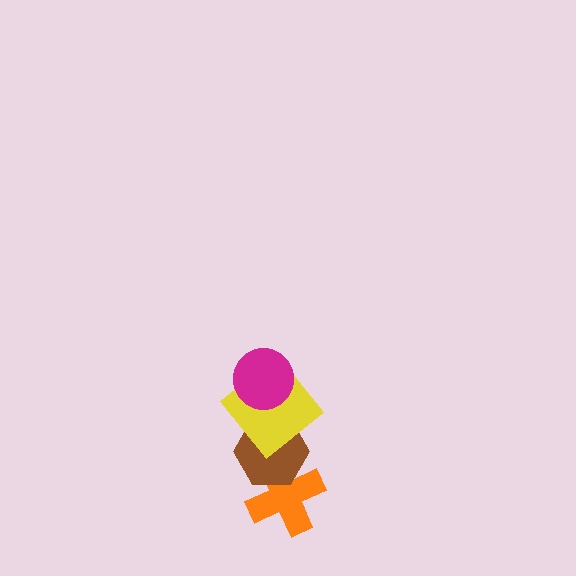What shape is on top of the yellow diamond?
The magenta circle is on top of the yellow diamond.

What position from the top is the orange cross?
The orange cross is 4th from the top.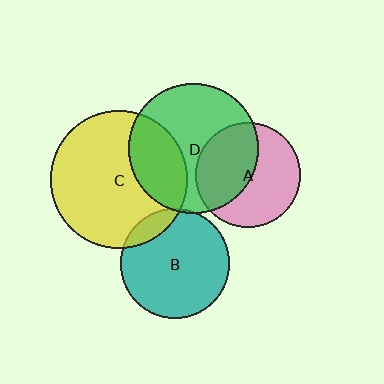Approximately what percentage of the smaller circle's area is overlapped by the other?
Approximately 10%.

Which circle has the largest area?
Circle C (yellow).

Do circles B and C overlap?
Yes.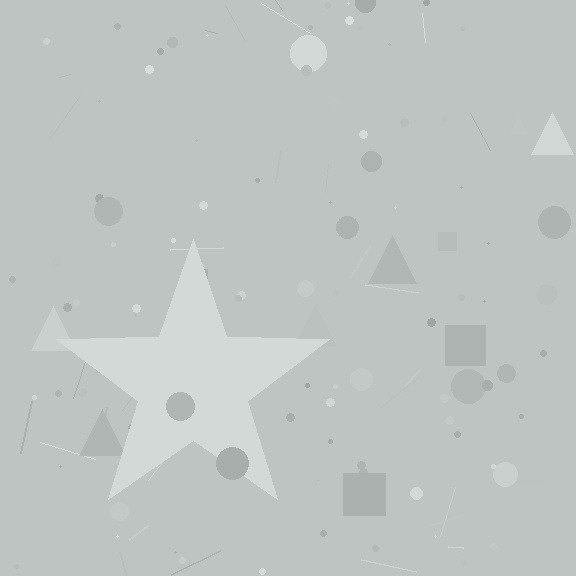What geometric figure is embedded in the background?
A star is embedded in the background.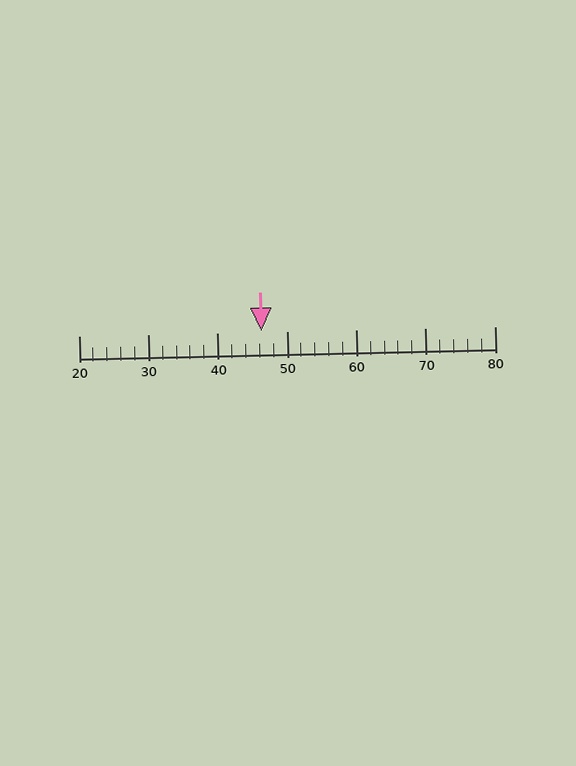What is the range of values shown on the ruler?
The ruler shows values from 20 to 80.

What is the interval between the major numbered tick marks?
The major tick marks are spaced 10 units apart.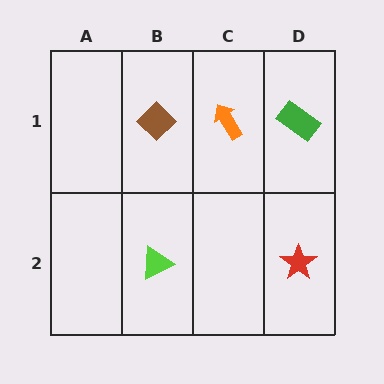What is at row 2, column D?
A red star.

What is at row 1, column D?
A green rectangle.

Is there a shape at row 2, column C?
No, that cell is empty.